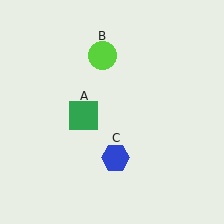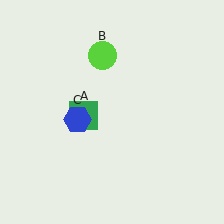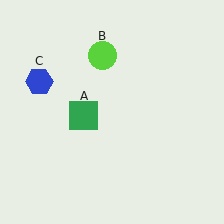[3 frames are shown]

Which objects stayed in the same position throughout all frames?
Green square (object A) and lime circle (object B) remained stationary.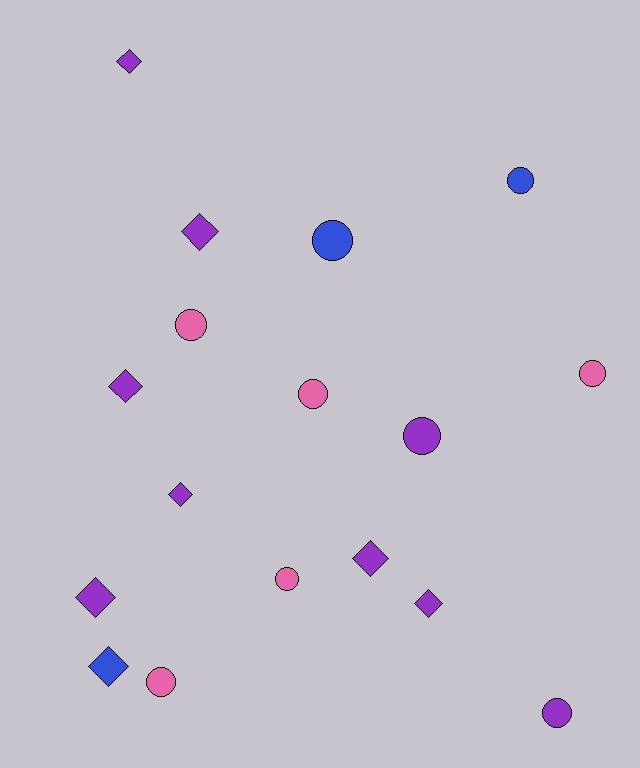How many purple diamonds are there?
There are 7 purple diamonds.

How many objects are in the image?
There are 17 objects.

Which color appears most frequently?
Purple, with 9 objects.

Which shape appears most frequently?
Circle, with 9 objects.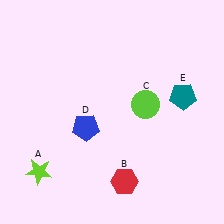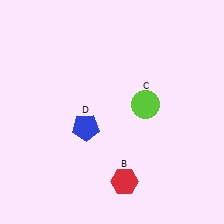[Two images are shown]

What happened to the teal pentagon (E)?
The teal pentagon (E) was removed in Image 2. It was in the top-right area of Image 1.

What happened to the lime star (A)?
The lime star (A) was removed in Image 2. It was in the bottom-left area of Image 1.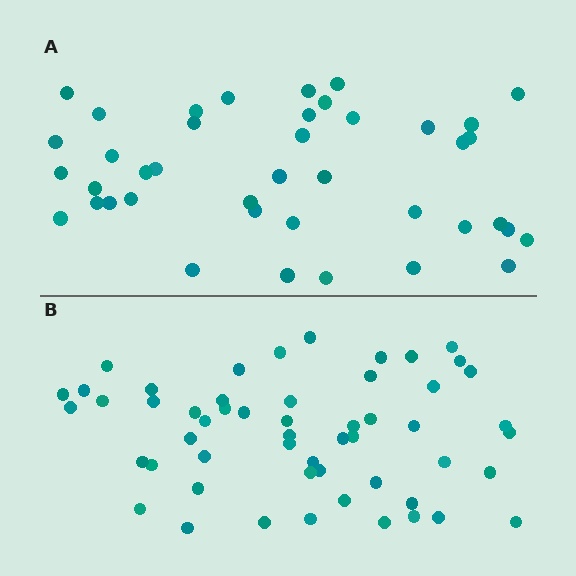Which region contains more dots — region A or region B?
Region B (the bottom region) has more dots.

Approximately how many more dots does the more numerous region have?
Region B has approximately 15 more dots than region A.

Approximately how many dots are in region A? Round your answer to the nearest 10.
About 40 dots. (The exact count is 41, which rounds to 40.)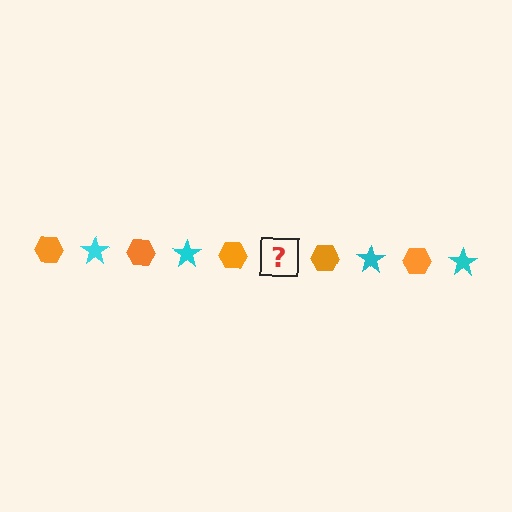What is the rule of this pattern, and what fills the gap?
The rule is that the pattern alternates between orange hexagon and cyan star. The gap should be filled with a cyan star.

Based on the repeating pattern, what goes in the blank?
The blank should be a cyan star.